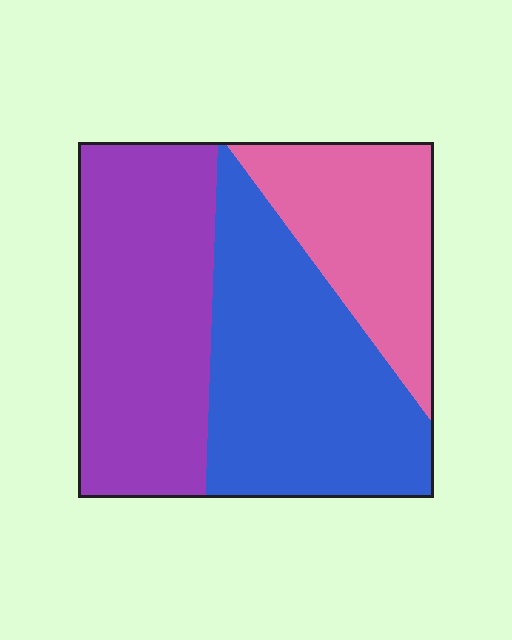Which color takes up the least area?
Pink, at roughly 25%.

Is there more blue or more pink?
Blue.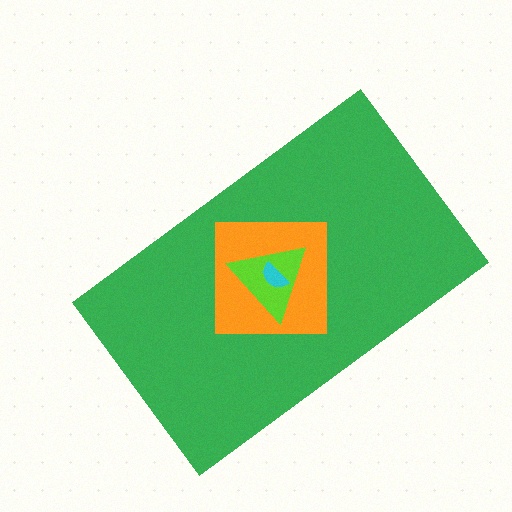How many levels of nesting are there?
4.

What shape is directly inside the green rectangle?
The orange square.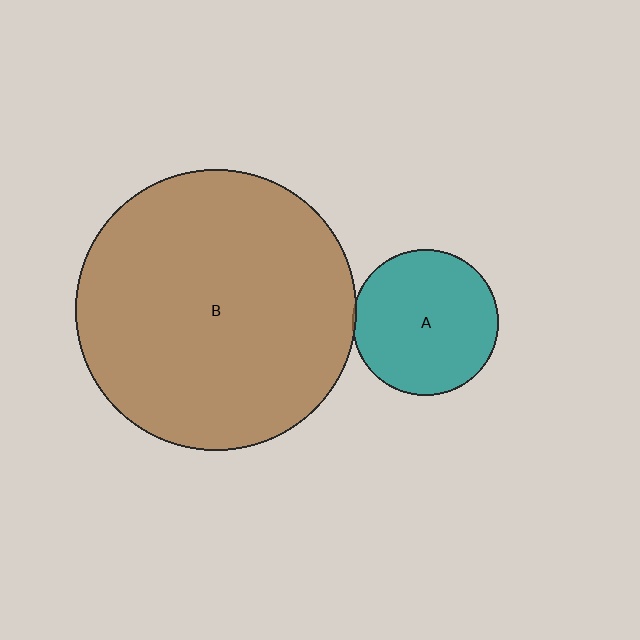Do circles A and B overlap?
Yes.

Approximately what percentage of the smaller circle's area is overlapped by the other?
Approximately 5%.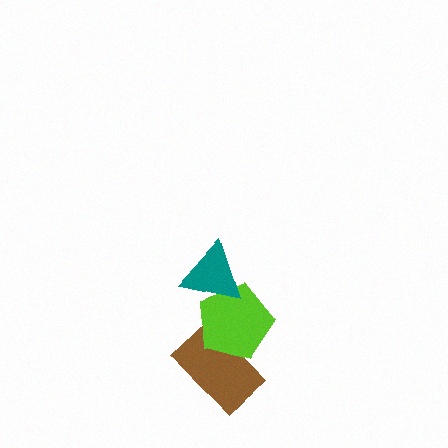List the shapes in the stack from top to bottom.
From top to bottom: the teal triangle, the lime pentagon, the brown rectangle.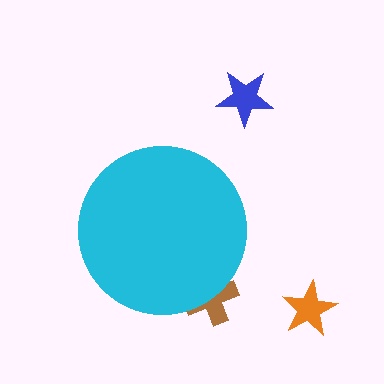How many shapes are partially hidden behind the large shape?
1 shape is partially hidden.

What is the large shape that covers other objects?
A cyan circle.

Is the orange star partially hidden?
No, the orange star is fully visible.